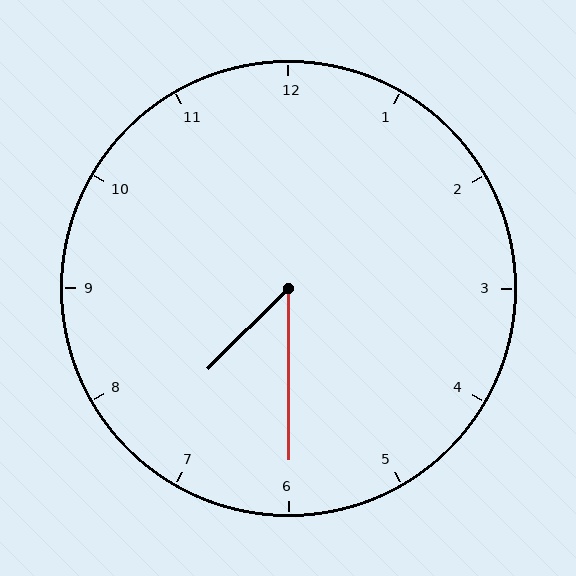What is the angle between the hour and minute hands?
Approximately 45 degrees.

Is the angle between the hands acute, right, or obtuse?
It is acute.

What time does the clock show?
7:30.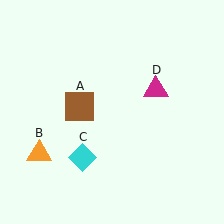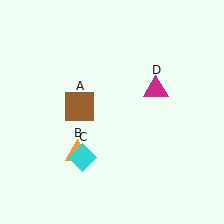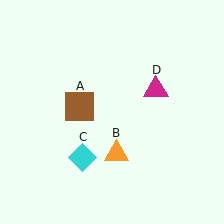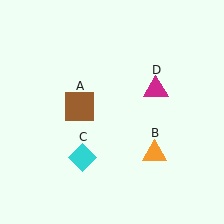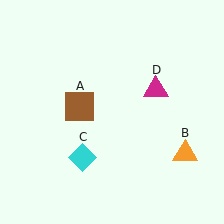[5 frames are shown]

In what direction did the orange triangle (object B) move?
The orange triangle (object B) moved right.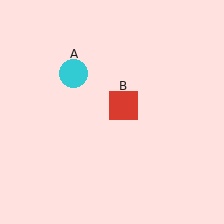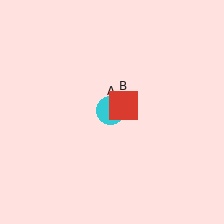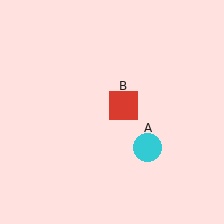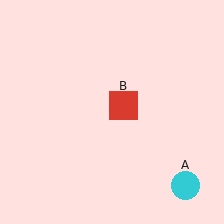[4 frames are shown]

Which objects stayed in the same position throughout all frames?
Red square (object B) remained stationary.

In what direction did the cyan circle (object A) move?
The cyan circle (object A) moved down and to the right.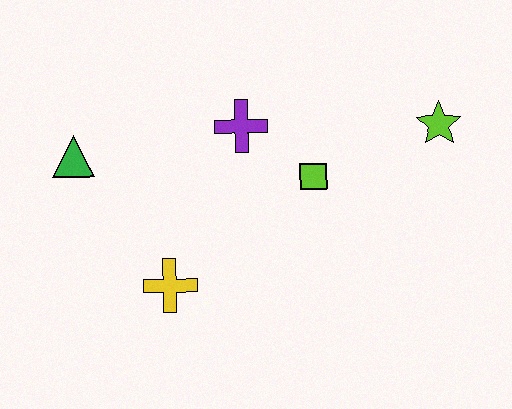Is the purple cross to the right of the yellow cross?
Yes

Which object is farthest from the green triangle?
The lime star is farthest from the green triangle.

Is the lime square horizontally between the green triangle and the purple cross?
No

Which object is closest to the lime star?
The lime square is closest to the lime star.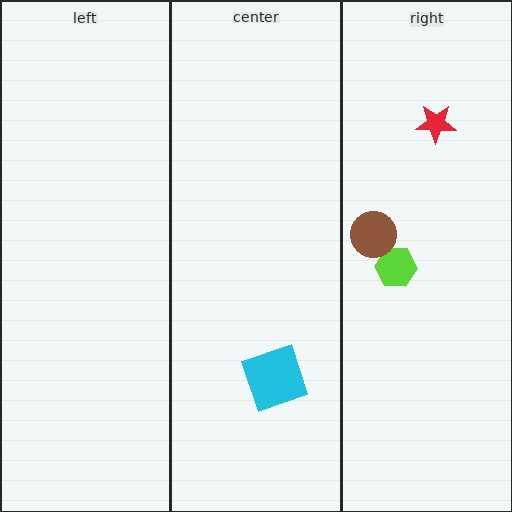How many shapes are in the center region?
1.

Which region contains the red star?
The right region.